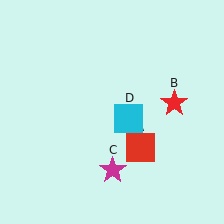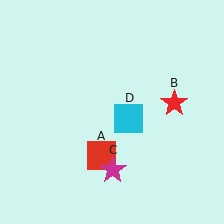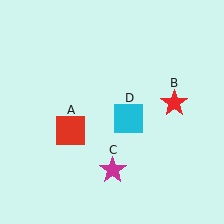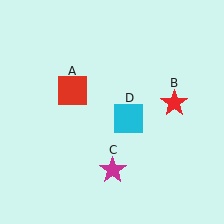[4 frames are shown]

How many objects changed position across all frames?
1 object changed position: red square (object A).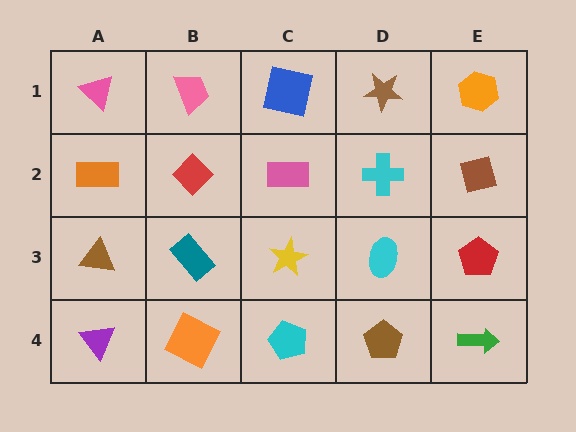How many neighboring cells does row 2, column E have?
3.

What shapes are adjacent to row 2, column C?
A blue square (row 1, column C), a yellow star (row 3, column C), a red diamond (row 2, column B), a cyan cross (row 2, column D).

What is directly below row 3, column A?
A purple triangle.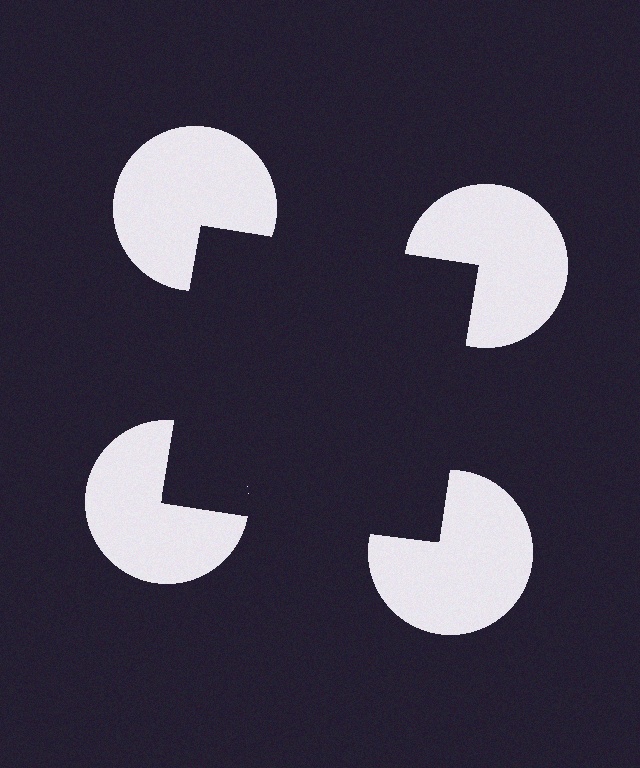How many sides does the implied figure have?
4 sides.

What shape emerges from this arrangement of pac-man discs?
An illusory square — its edges are inferred from the aligned wedge cuts in the pac-man discs, not physically drawn.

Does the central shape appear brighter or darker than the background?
It typically appears slightly darker than the background, even though no actual brightness change is drawn.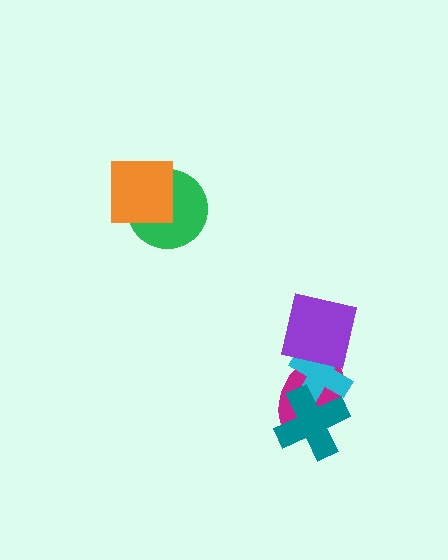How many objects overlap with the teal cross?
2 objects overlap with the teal cross.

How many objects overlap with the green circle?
1 object overlaps with the green circle.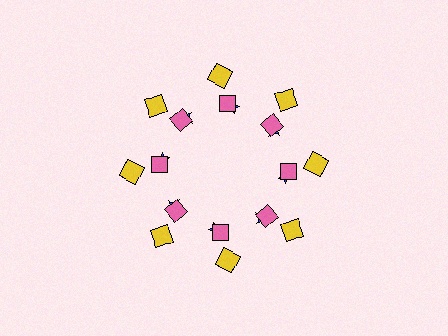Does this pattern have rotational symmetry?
Yes, this pattern has 8-fold rotational symmetry. It looks the same after rotating 45 degrees around the center.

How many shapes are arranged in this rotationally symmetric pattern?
There are 24 shapes, arranged in 8 groups of 3.